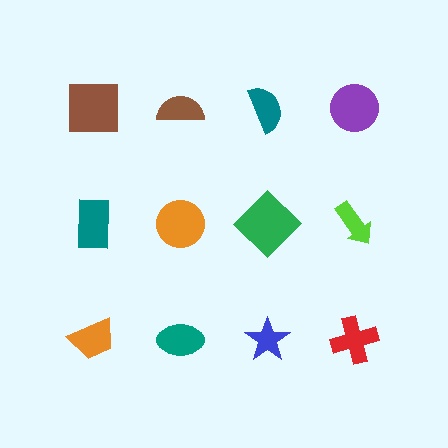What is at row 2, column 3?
A green diamond.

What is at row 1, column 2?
A brown semicircle.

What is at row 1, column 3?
A teal semicircle.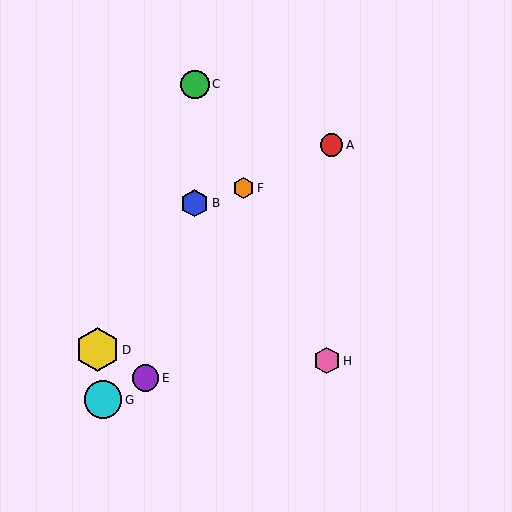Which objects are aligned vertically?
Objects B, C are aligned vertically.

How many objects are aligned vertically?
2 objects (B, C) are aligned vertically.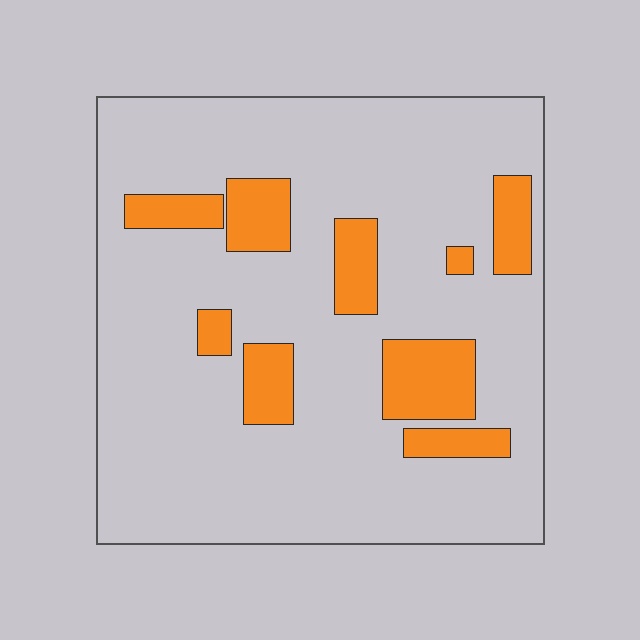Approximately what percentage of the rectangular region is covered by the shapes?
Approximately 15%.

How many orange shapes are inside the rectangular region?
9.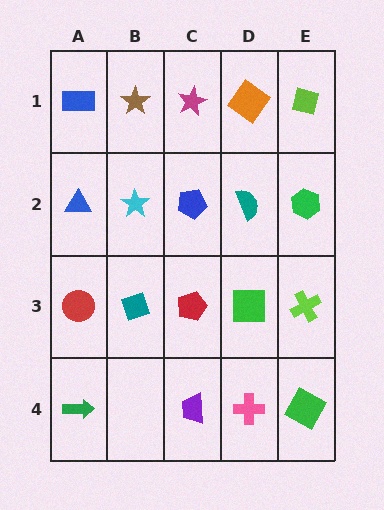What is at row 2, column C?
A blue pentagon.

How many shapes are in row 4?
4 shapes.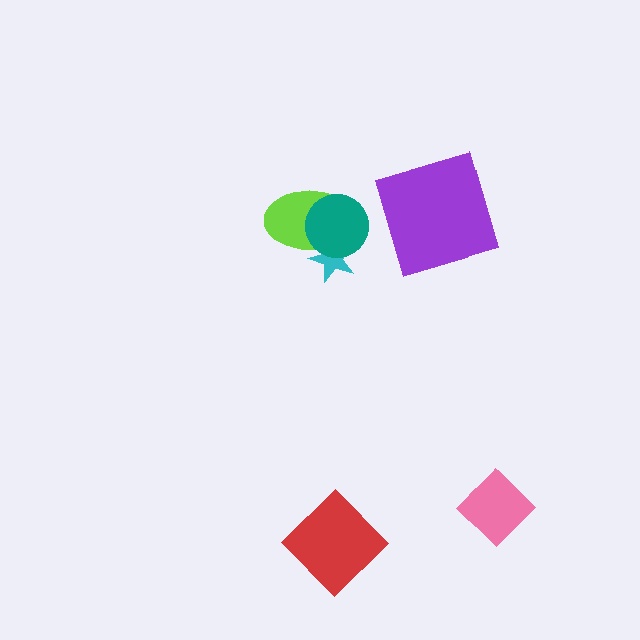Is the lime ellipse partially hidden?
Yes, it is partially covered by another shape.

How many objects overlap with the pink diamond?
0 objects overlap with the pink diamond.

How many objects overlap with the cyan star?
2 objects overlap with the cyan star.